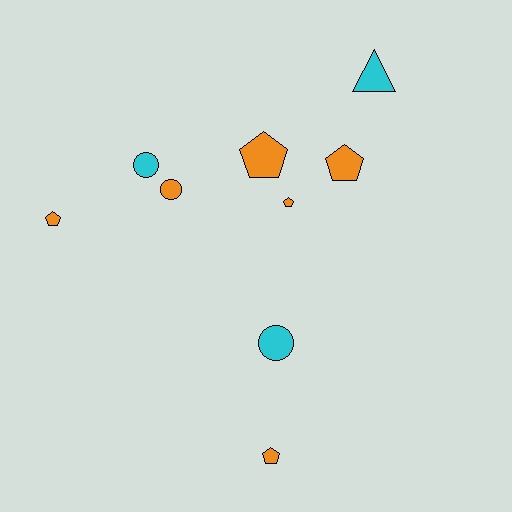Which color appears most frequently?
Orange, with 6 objects.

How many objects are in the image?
There are 9 objects.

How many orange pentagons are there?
There are 5 orange pentagons.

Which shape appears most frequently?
Pentagon, with 5 objects.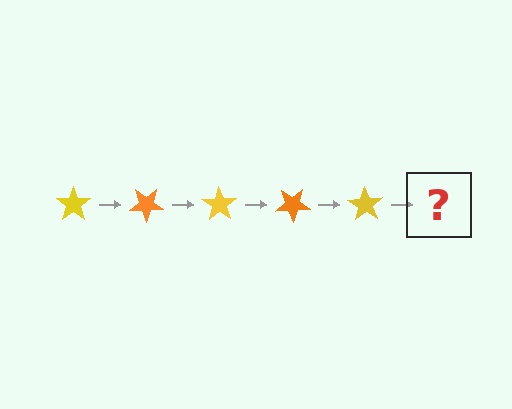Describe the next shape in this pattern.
It should be an orange star, rotated 175 degrees from the start.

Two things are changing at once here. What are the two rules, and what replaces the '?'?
The two rules are that it rotates 35 degrees each step and the color cycles through yellow and orange. The '?' should be an orange star, rotated 175 degrees from the start.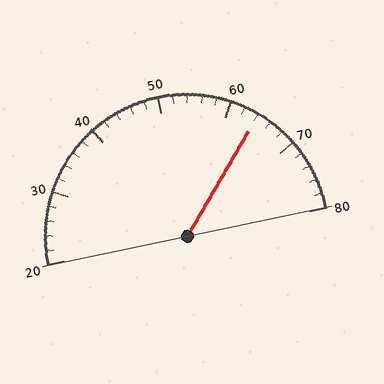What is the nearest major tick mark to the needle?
The nearest major tick mark is 60.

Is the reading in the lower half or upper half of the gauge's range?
The reading is in the upper half of the range (20 to 80).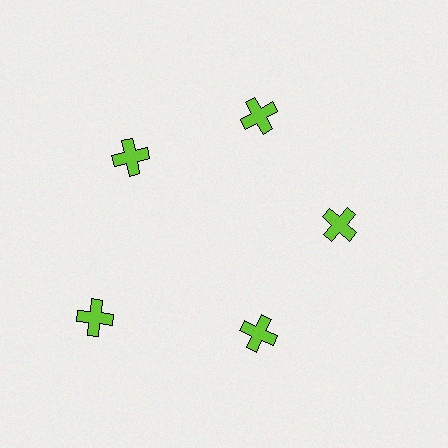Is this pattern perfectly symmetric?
No. The 5 lime crosses are arranged in a ring, but one element near the 8 o'clock position is pushed outward from the center, breaking the 5-fold rotational symmetry.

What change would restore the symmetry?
The symmetry would be restored by moving it inward, back onto the ring so that all 5 crosses sit at equal angles and equal distance from the center.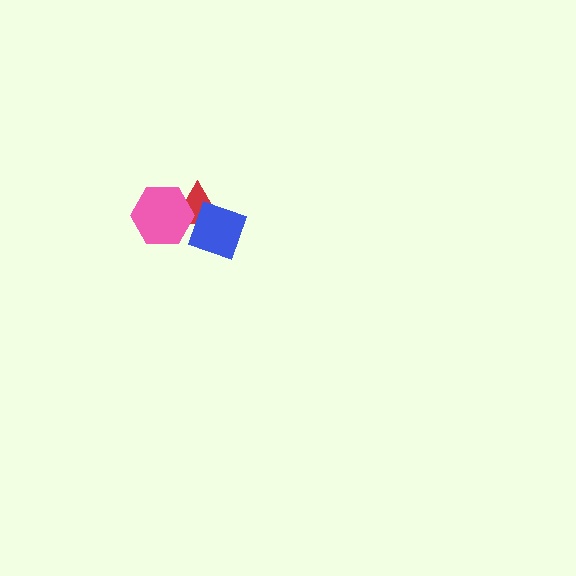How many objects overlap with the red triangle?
2 objects overlap with the red triangle.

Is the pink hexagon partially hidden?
No, no other shape covers it.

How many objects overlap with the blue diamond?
2 objects overlap with the blue diamond.